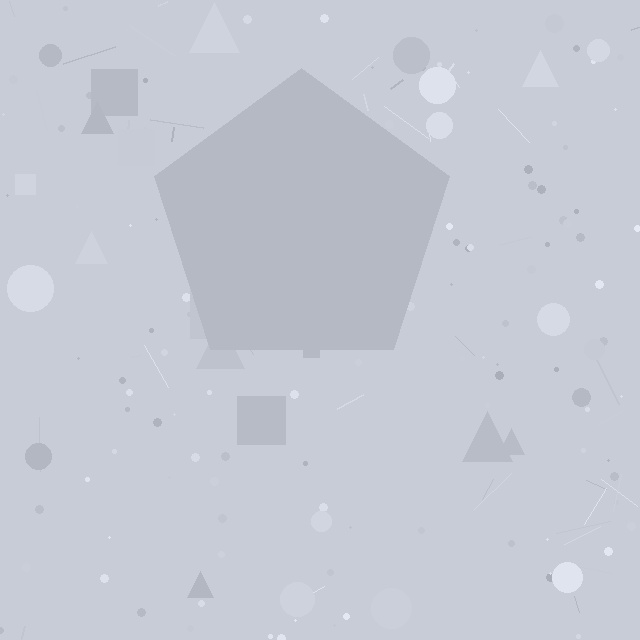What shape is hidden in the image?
A pentagon is hidden in the image.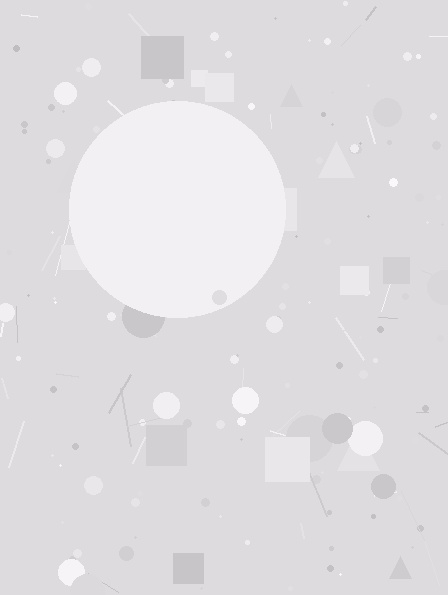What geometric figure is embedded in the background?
A circle is embedded in the background.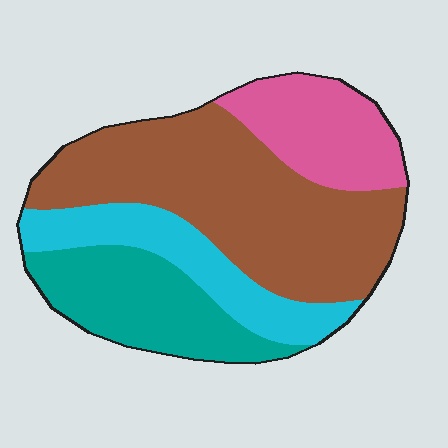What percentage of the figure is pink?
Pink covers about 15% of the figure.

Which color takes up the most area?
Brown, at roughly 45%.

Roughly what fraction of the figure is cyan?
Cyan covers roughly 20% of the figure.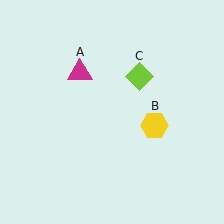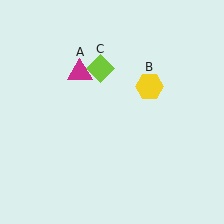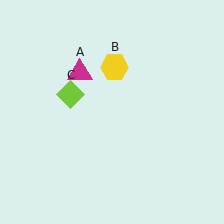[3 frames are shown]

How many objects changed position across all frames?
2 objects changed position: yellow hexagon (object B), lime diamond (object C).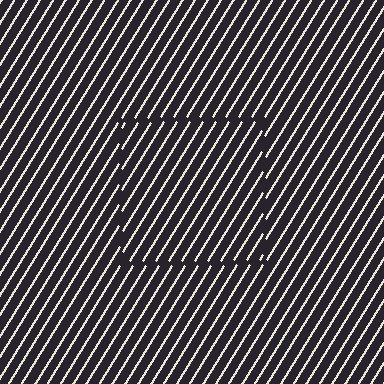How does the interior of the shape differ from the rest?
The interior of the shape contains the same grating, shifted by half a period — the contour is defined by the phase discontinuity where line-ends from the inner and outer gratings abut.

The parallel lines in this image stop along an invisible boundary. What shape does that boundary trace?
An illusory square. The interior of the shape contains the same grating, shifted by half a period — the contour is defined by the phase discontinuity where line-ends from the inner and outer gratings abut.